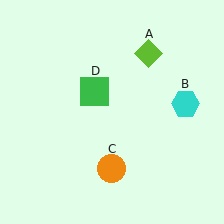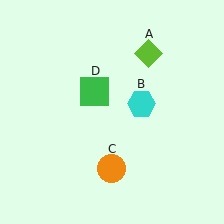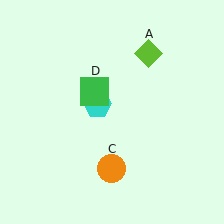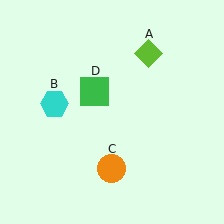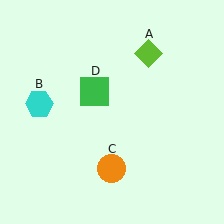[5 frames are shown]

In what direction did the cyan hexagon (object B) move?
The cyan hexagon (object B) moved left.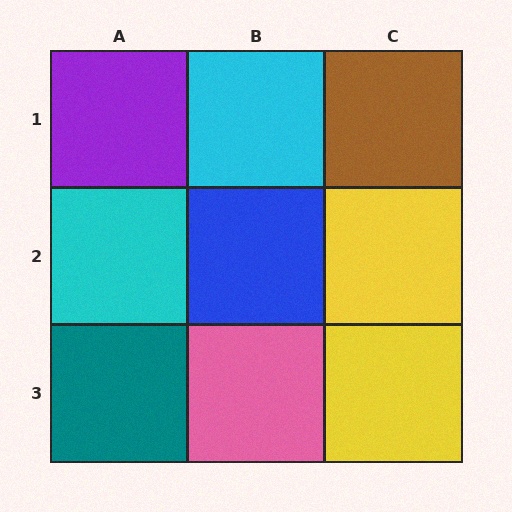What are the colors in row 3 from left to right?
Teal, pink, yellow.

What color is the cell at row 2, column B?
Blue.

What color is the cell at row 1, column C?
Brown.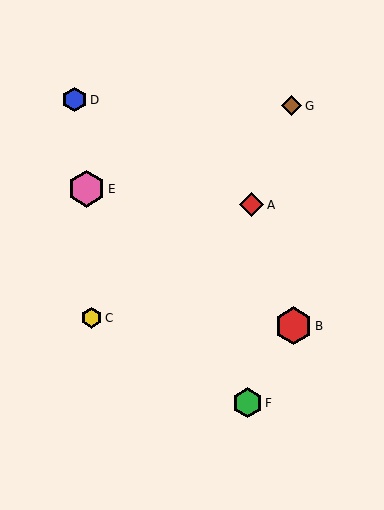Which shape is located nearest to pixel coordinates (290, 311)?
The red hexagon (labeled B) at (294, 326) is nearest to that location.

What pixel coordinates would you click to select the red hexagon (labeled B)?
Click at (294, 326) to select the red hexagon B.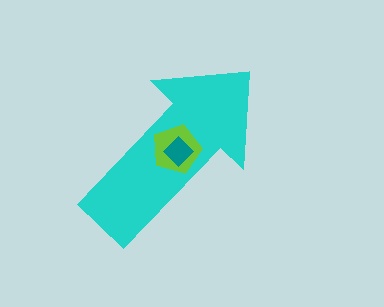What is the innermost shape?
The teal diamond.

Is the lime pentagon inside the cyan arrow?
Yes.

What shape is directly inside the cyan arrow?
The lime pentagon.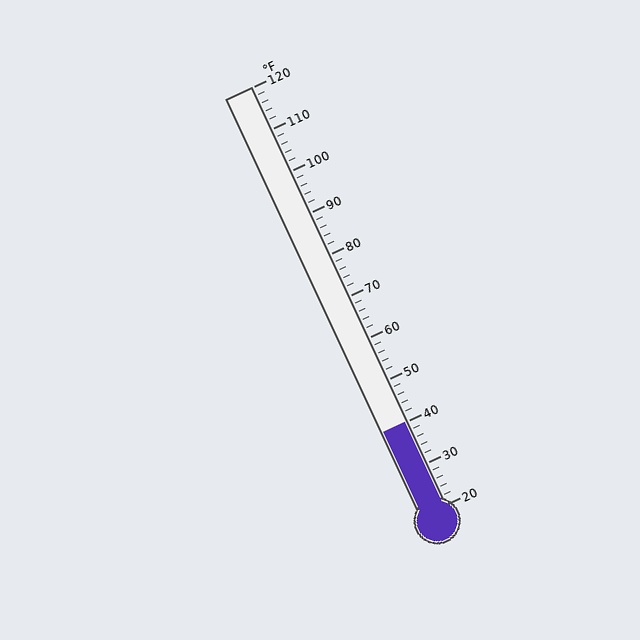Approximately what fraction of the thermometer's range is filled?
The thermometer is filled to approximately 20% of its range.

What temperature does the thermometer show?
The thermometer shows approximately 40°F.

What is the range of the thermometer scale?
The thermometer scale ranges from 20°F to 120°F.